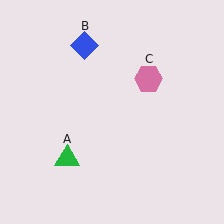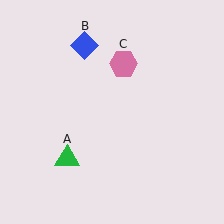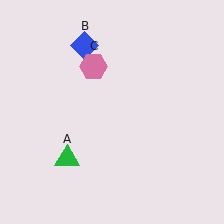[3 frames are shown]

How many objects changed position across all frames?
1 object changed position: pink hexagon (object C).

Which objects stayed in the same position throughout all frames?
Green triangle (object A) and blue diamond (object B) remained stationary.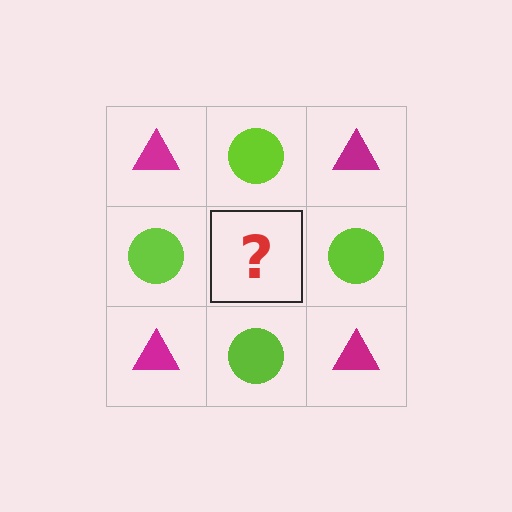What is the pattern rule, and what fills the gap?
The rule is that it alternates magenta triangle and lime circle in a checkerboard pattern. The gap should be filled with a magenta triangle.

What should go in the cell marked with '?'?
The missing cell should contain a magenta triangle.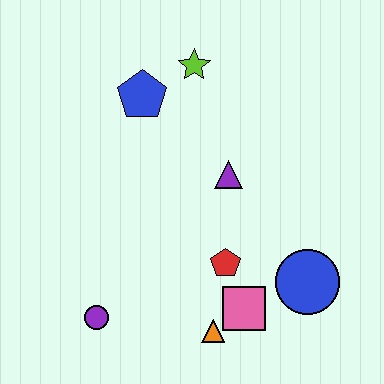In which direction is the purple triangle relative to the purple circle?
The purple triangle is above the purple circle.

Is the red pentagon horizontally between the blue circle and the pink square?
No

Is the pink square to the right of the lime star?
Yes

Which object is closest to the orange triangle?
The pink square is closest to the orange triangle.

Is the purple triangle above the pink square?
Yes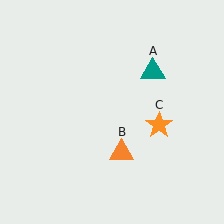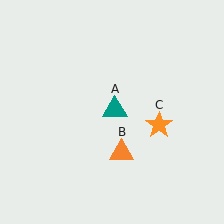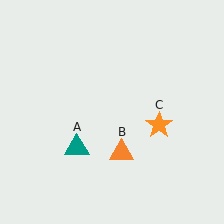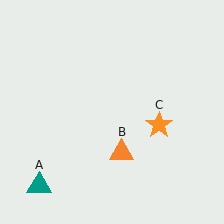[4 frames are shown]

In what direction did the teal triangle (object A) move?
The teal triangle (object A) moved down and to the left.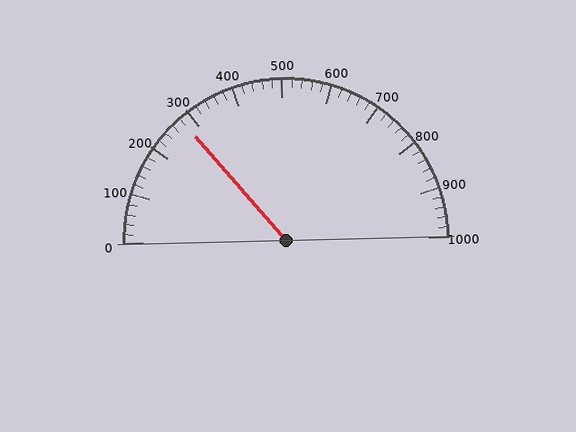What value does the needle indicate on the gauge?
The needle indicates approximately 280.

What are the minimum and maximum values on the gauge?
The gauge ranges from 0 to 1000.